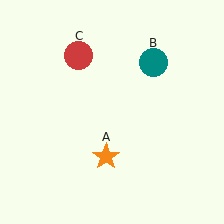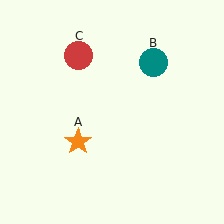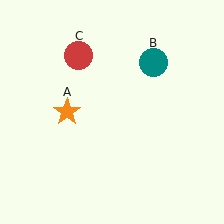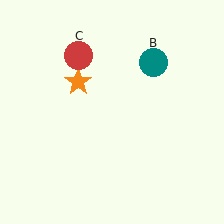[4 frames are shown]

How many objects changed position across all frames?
1 object changed position: orange star (object A).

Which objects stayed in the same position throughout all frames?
Teal circle (object B) and red circle (object C) remained stationary.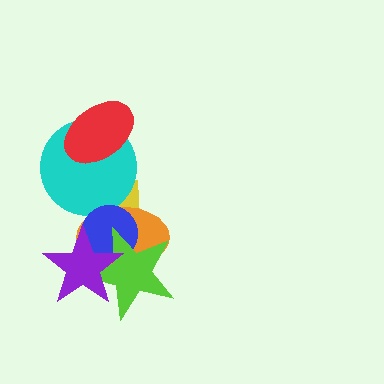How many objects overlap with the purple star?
3 objects overlap with the purple star.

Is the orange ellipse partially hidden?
Yes, it is partially covered by another shape.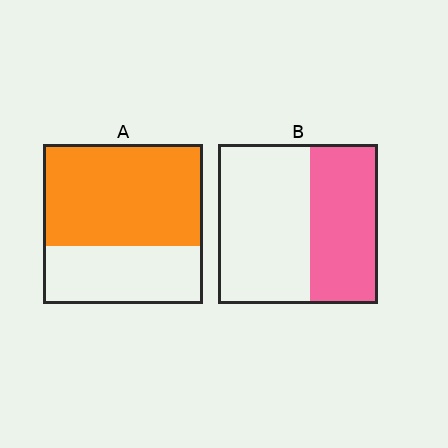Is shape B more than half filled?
No.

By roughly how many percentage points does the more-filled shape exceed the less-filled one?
By roughly 20 percentage points (A over B).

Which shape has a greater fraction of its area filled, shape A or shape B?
Shape A.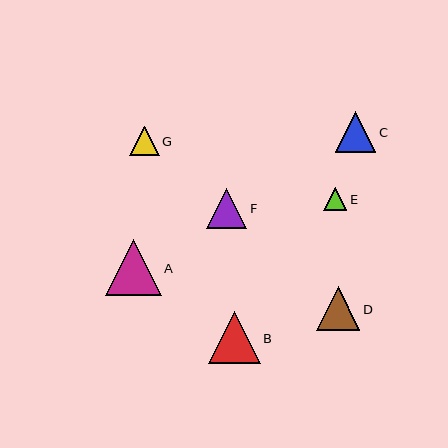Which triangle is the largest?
Triangle A is the largest with a size of approximately 56 pixels.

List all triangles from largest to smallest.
From largest to smallest: A, B, D, C, F, G, E.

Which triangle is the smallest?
Triangle E is the smallest with a size of approximately 23 pixels.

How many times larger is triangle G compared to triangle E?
Triangle G is approximately 1.3 times the size of triangle E.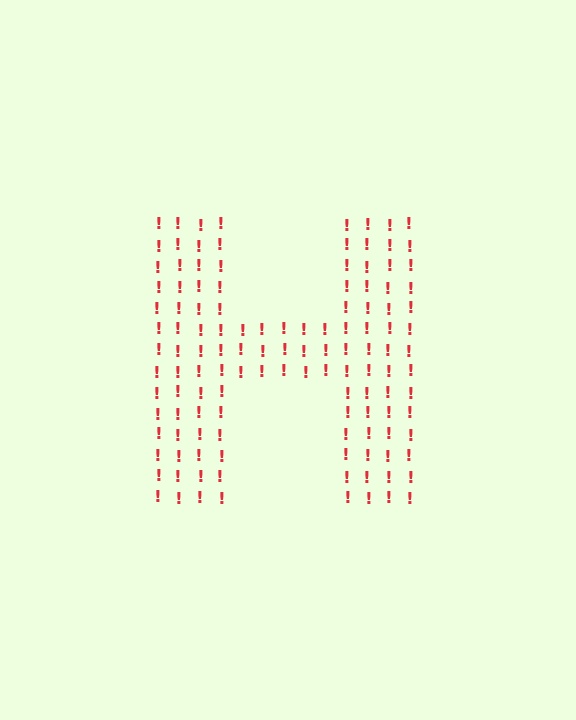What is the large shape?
The large shape is the letter H.